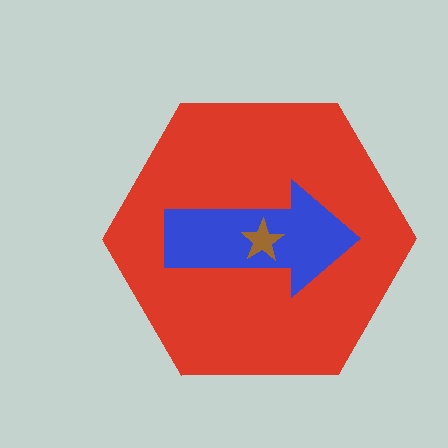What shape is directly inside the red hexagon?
The blue arrow.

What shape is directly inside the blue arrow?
The brown star.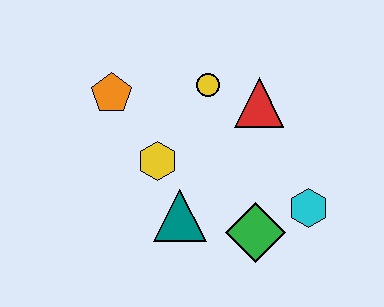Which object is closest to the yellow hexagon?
The teal triangle is closest to the yellow hexagon.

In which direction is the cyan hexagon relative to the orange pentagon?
The cyan hexagon is to the right of the orange pentagon.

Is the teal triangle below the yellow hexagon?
Yes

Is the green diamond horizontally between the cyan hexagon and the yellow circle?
Yes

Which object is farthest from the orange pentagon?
The cyan hexagon is farthest from the orange pentagon.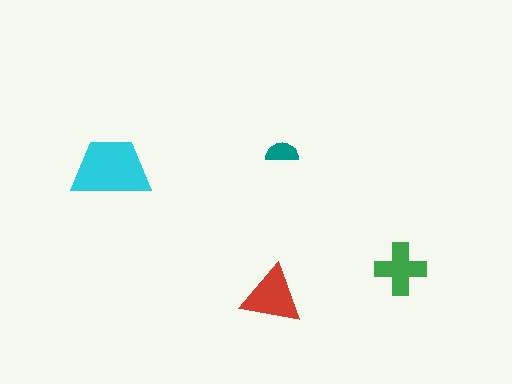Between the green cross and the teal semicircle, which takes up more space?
The green cross.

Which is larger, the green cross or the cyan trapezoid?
The cyan trapezoid.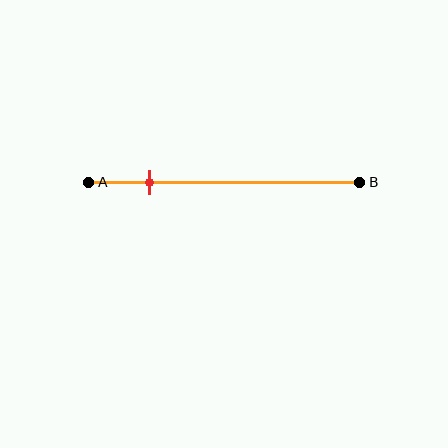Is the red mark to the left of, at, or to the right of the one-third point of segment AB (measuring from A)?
The red mark is to the left of the one-third point of segment AB.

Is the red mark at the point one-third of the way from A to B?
No, the mark is at about 25% from A, not at the 33% one-third point.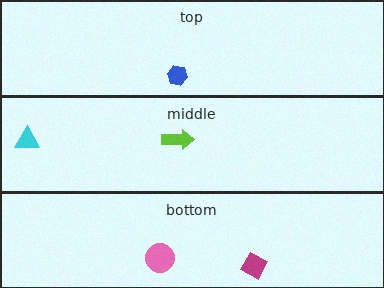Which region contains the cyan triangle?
The middle region.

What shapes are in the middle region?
The lime arrow, the cyan triangle.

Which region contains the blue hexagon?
The top region.